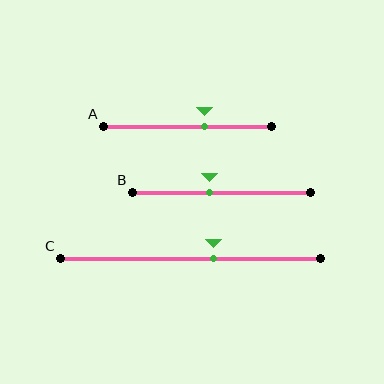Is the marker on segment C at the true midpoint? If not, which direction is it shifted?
No, the marker on segment C is shifted to the right by about 9% of the segment length.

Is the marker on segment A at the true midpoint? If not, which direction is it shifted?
No, the marker on segment A is shifted to the right by about 10% of the segment length.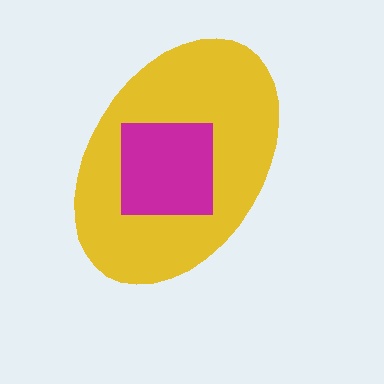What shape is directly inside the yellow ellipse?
The magenta square.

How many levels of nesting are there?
2.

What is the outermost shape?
The yellow ellipse.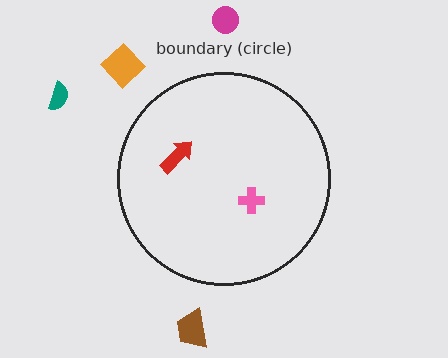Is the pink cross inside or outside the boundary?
Inside.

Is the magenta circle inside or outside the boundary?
Outside.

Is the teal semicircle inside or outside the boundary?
Outside.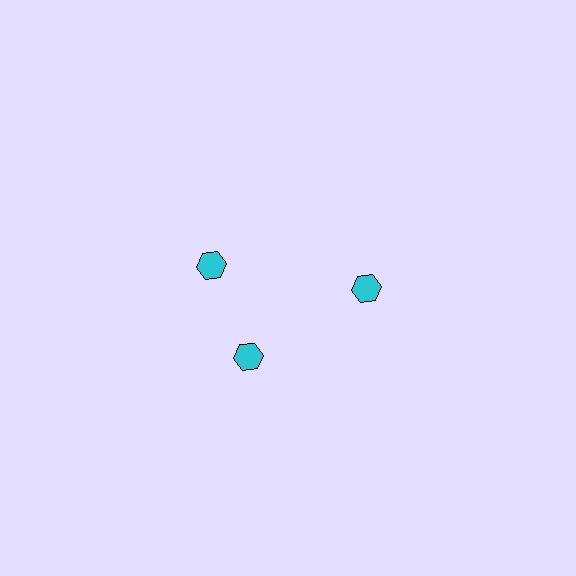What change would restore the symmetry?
The symmetry would be restored by rotating it back into even spacing with its neighbors so that all 3 hexagons sit at equal angles and equal distance from the center.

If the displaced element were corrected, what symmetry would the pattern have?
It would have 3-fold rotational symmetry — the pattern would map onto itself every 120 degrees.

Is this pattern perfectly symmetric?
No. The 3 cyan hexagons are arranged in a ring, but one element near the 11 o'clock position is rotated out of alignment along the ring, breaking the 3-fold rotational symmetry.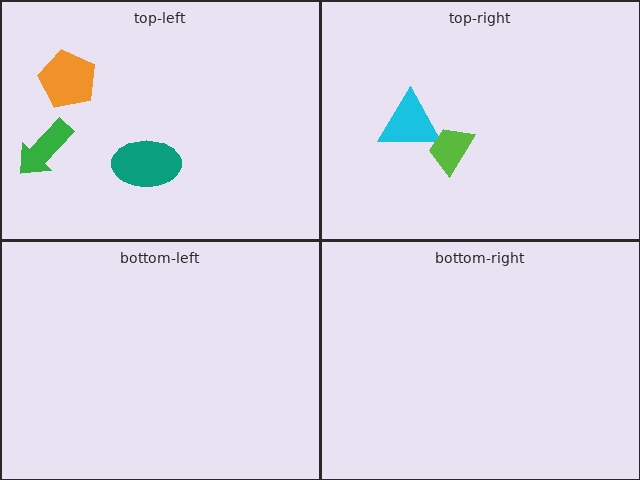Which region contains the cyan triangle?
The top-right region.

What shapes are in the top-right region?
The cyan triangle, the lime trapezoid.